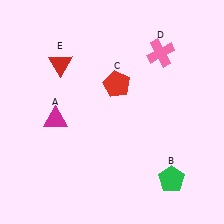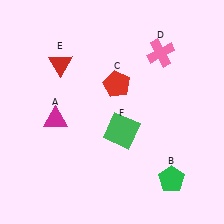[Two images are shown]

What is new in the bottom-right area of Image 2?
A green square (F) was added in the bottom-right area of Image 2.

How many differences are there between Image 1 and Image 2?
There is 1 difference between the two images.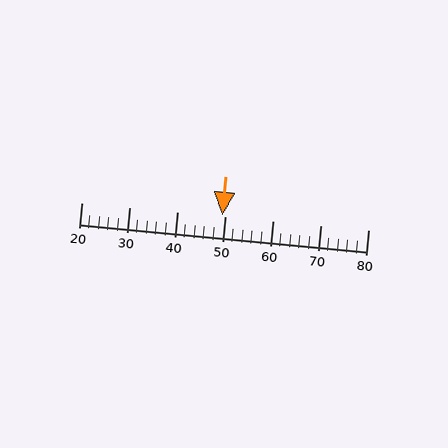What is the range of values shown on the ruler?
The ruler shows values from 20 to 80.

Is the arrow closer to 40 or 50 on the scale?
The arrow is closer to 50.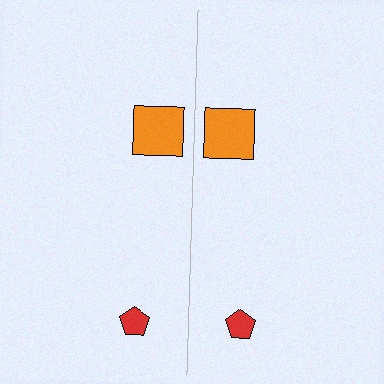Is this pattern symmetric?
Yes, this pattern has bilateral (reflection) symmetry.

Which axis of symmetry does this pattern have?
The pattern has a vertical axis of symmetry running through the center of the image.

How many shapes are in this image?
There are 4 shapes in this image.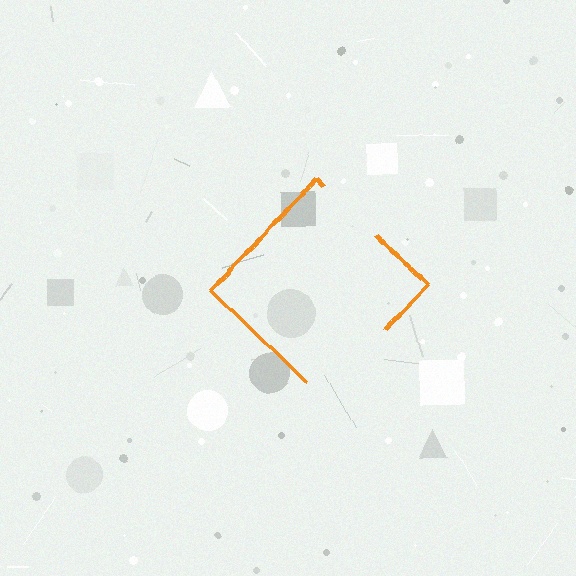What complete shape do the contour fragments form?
The contour fragments form a diamond.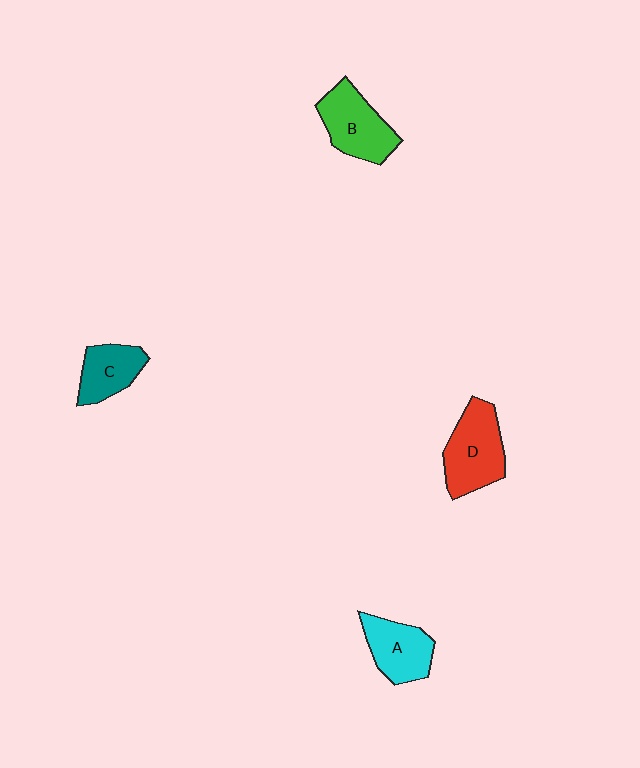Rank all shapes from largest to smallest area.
From largest to smallest: D (red), B (green), A (cyan), C (teal).